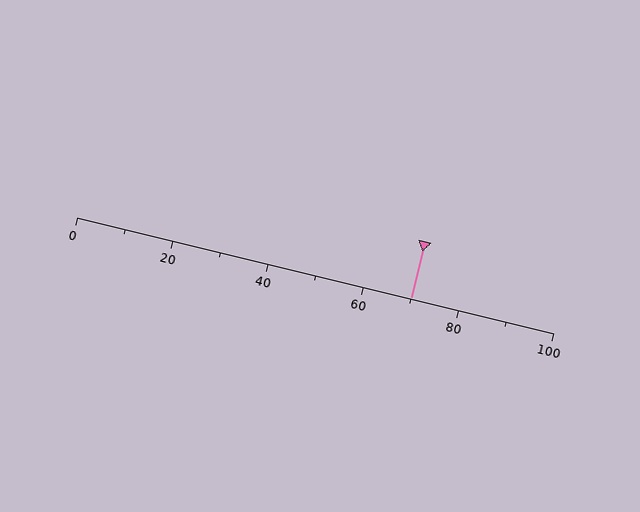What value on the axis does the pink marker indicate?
The marker indicates approximately 70.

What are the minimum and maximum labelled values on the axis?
The axis runs from 0 to 100.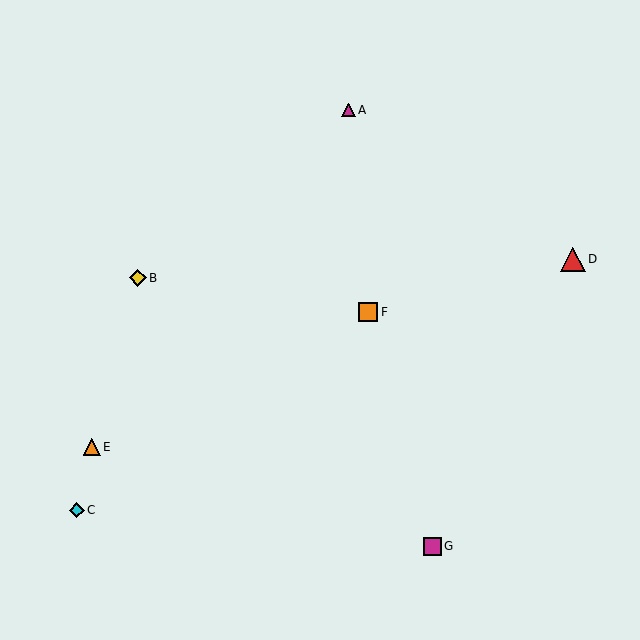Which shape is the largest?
The red triangle (labeled D) is the largest.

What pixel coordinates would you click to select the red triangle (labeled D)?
Click at (573, 259) to select the red triangle D.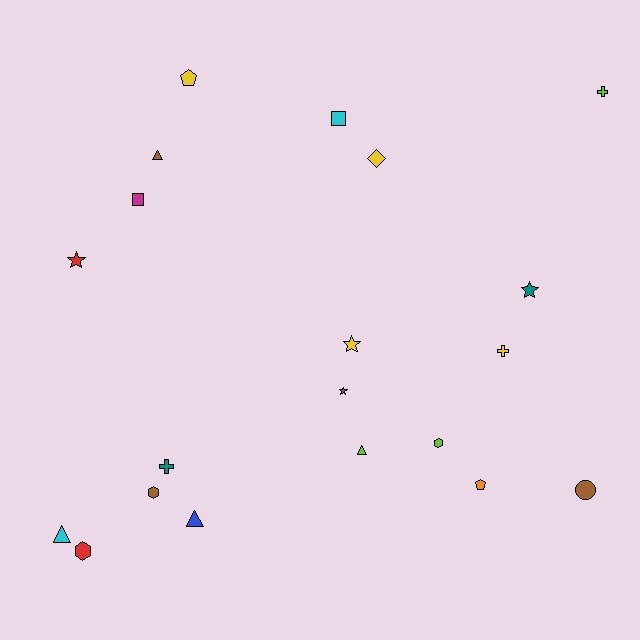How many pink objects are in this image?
There are no pink objects.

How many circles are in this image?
There is 1 circle.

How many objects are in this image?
There are 20 objects.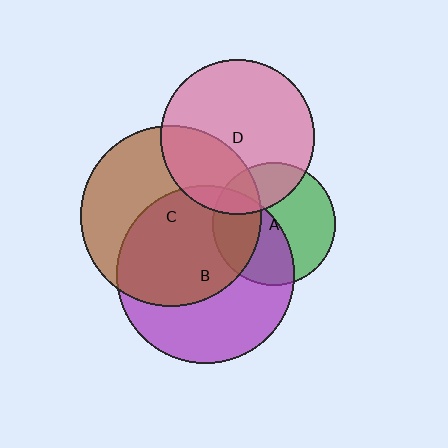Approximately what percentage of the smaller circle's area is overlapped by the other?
Approximately 30%.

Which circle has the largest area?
Circle C (brown).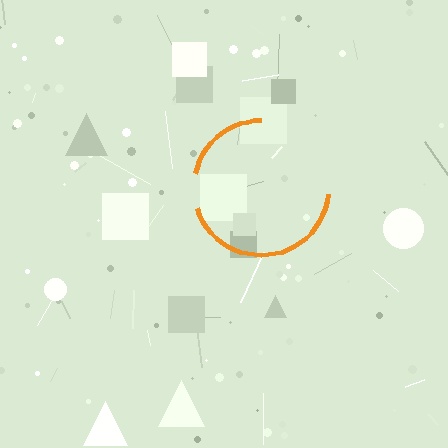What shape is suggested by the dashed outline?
The dashed outline suggests a circle.